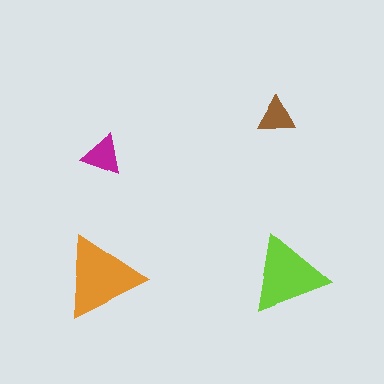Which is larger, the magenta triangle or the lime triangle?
The lime one.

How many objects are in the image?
There are 4 objects in the image.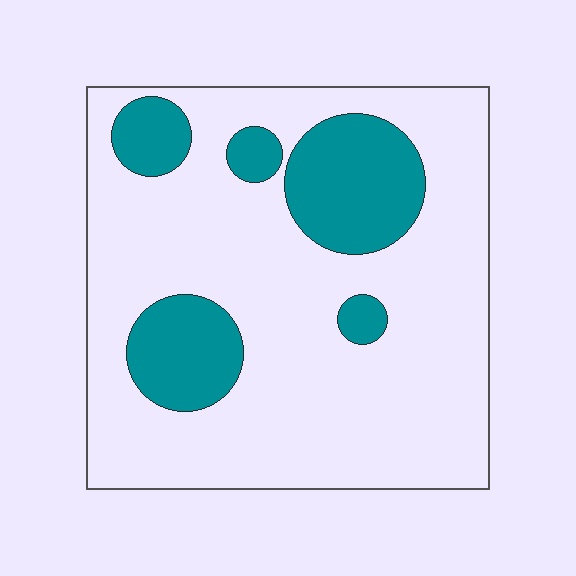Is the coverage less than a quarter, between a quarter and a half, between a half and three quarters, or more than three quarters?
Less than a quarter.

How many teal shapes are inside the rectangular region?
5.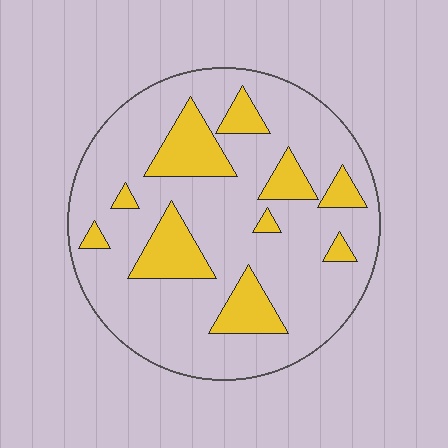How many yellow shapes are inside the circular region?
10.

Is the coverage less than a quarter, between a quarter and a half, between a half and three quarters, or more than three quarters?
Less than a quarter.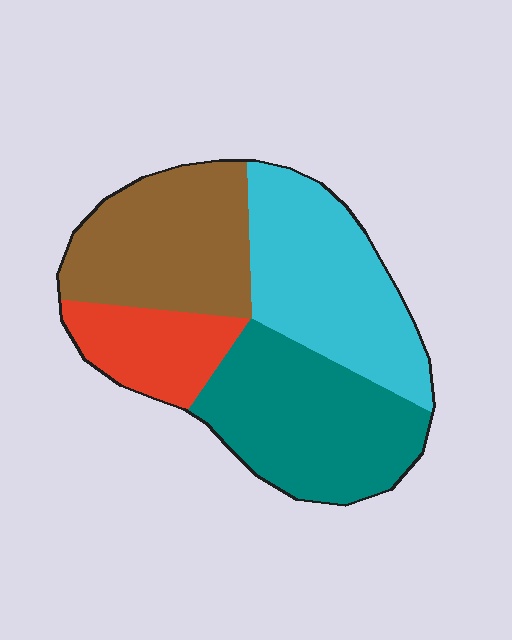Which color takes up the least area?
Red, at roughly 15%.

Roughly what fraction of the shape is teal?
Teal takes up between a quarter and a half of the shape.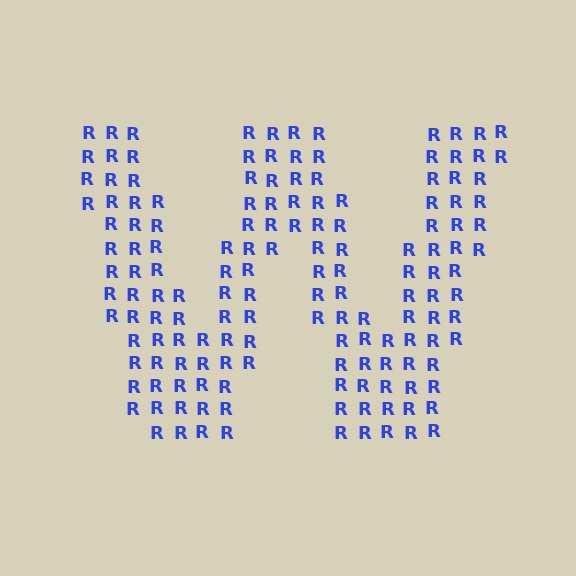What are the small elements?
The small elements are letter R's.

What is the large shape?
The large shape is the letter W.